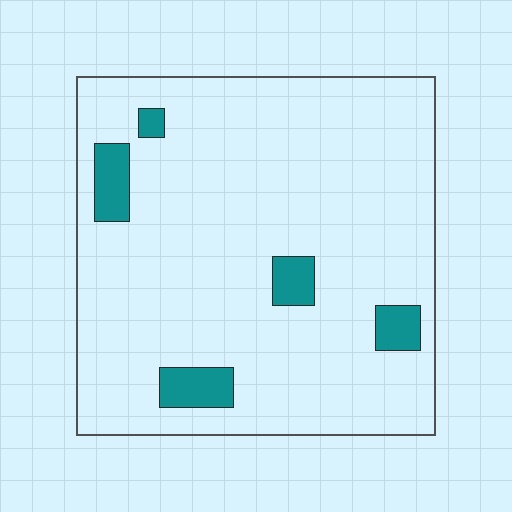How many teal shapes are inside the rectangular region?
5.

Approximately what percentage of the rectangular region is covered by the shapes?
Approximately 10%.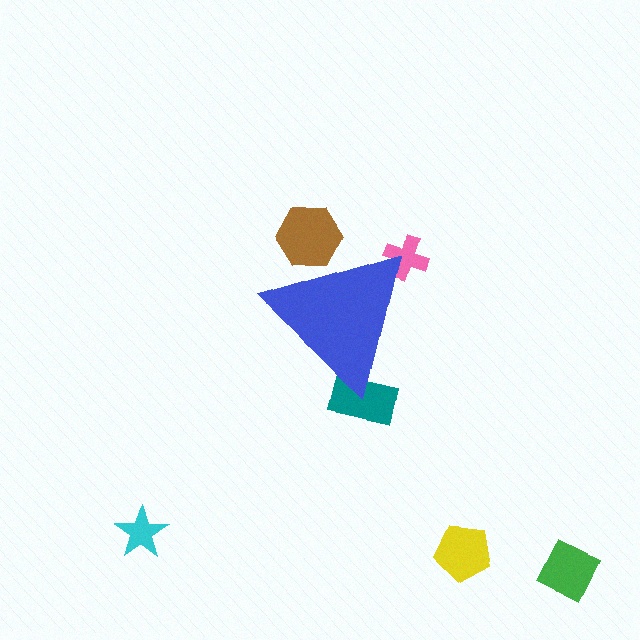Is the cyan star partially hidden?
No, the cyan star is fully visible.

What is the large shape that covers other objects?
A blue triangle.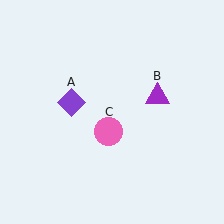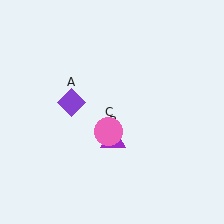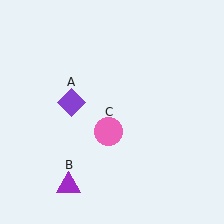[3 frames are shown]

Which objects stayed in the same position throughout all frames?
Purple diamond (object A) and pink circle (object C) remained stationary.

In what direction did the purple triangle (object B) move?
The purple triangle (object B) moved down and to the left.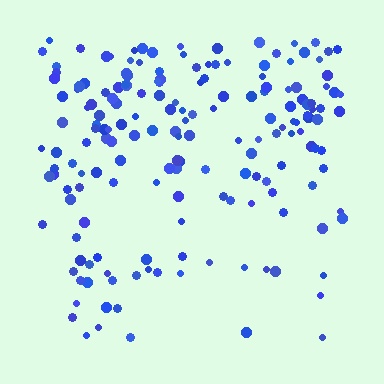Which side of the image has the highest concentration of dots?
The top.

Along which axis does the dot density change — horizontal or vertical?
Vertical.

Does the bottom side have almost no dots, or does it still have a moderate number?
Still a moderate number, just noticeably fewer than the top.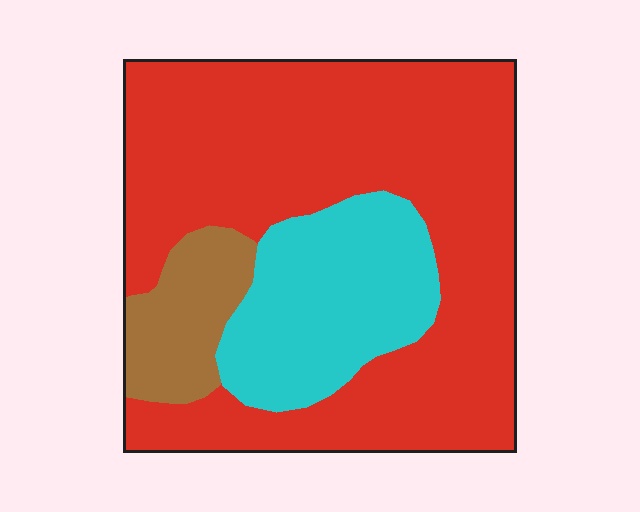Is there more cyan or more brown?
Cyan.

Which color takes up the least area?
Brown, at roughly 10%.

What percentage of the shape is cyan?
Cyan covers around 20% of the shape.